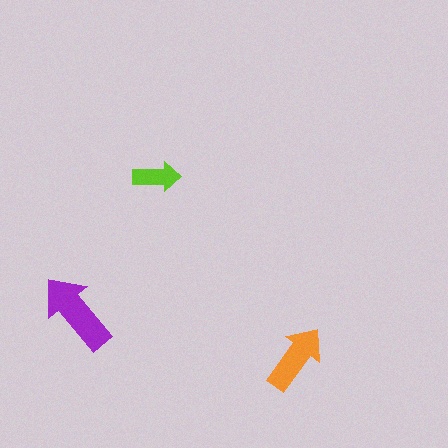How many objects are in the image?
There are 3 objects in the image.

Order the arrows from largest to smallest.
the purple one, the orange one, the lime one.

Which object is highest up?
The lime arrow is topmost.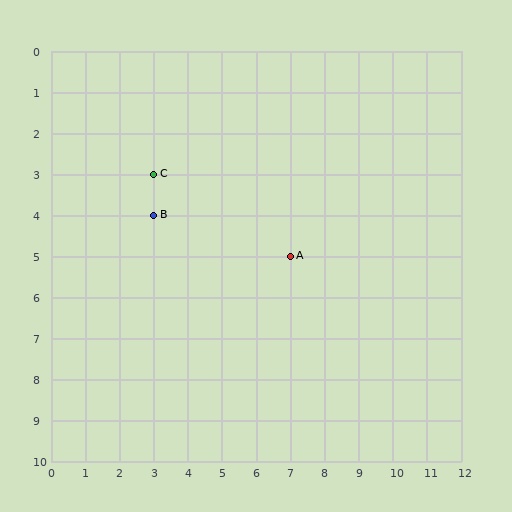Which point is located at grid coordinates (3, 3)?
Point C is at (3, 3).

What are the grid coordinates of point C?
Point C is at grid coordinates (3, 3).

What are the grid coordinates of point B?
Point B is at grid coordinates (3, 4).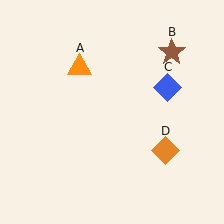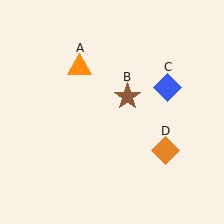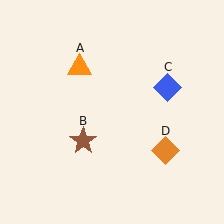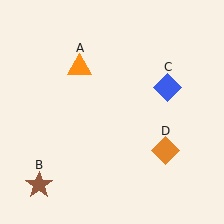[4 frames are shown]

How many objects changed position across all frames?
1 object changed position: brown star (object B).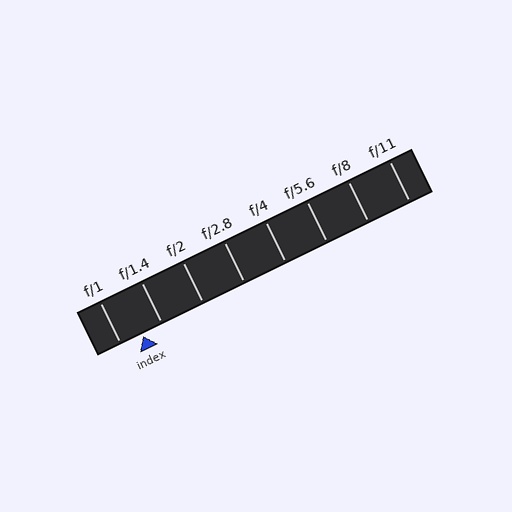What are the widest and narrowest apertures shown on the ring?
The widest aperture shown is f/1 and the narrowest is f/11.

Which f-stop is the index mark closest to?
The index mark is closest to f/1.4.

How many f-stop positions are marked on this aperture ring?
There are 8 f-stop positions marked.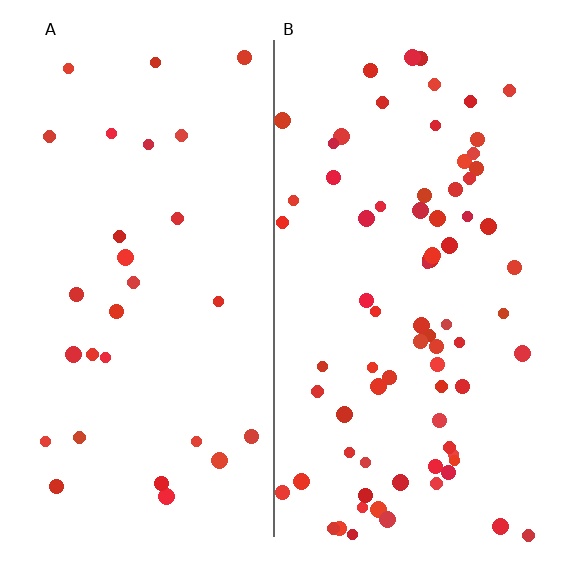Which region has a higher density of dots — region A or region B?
B (the right).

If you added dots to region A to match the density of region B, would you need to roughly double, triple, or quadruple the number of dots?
Approximately triple.